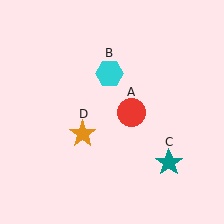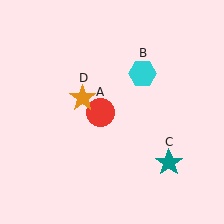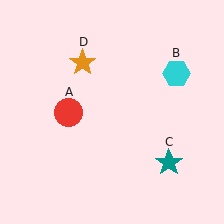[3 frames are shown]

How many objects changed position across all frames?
3 objects changed position: red circle (object A), cyan hexagon (object B), orange star (object D).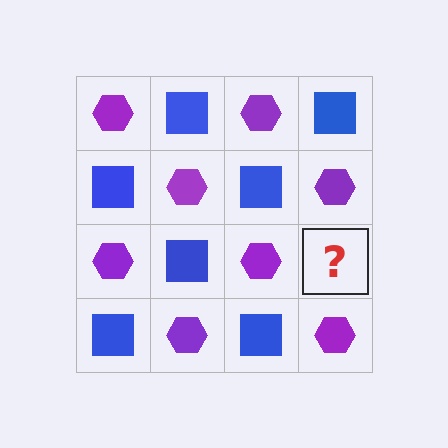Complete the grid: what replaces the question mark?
The question mark should be replaced with a blue square.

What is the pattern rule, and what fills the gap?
The rule is that it alternates purple hexagon and blue square in a checkerboard pattern. The gap should be filled with a blue square.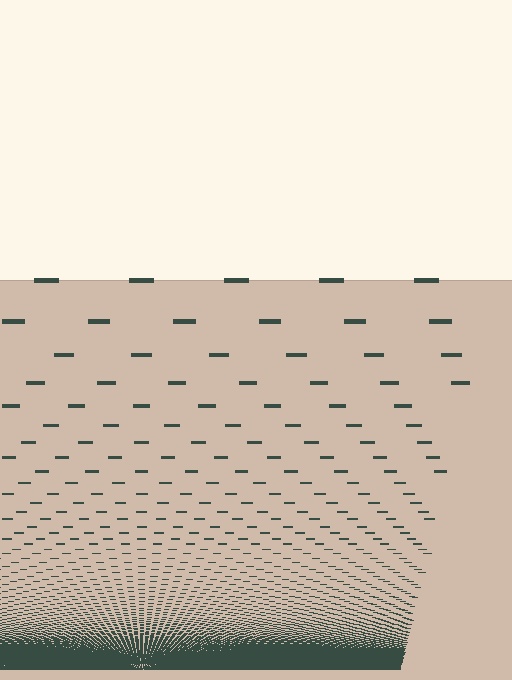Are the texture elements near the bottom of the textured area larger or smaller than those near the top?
Smaller. The gradient is inverted — elements near the bottom are smaller and denser.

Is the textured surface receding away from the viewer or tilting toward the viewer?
The surface appears to tilt toward the viewer. Texture elements get larger and sparser toward the top.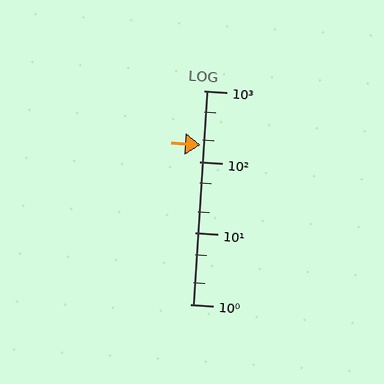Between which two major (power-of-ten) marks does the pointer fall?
The pointer is between 100 and 1000.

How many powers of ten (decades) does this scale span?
The scale spans 3 decades, from 1 to 1000.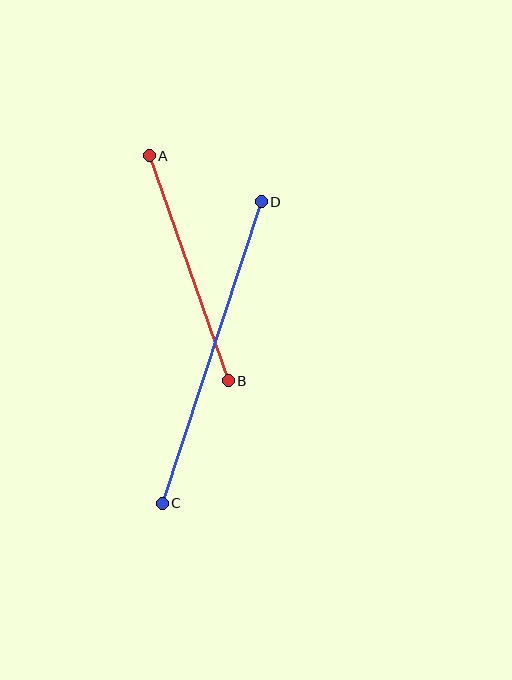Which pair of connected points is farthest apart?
Points C and D are farthest apart.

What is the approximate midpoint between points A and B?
The midpoint is at approximately (189, 268) pixels.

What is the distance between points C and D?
The distance is approximately 317 pixels.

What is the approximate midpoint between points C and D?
The midpoint is at approximately (212, 353) pixels.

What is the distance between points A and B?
The distance is approximately 238 pixels.